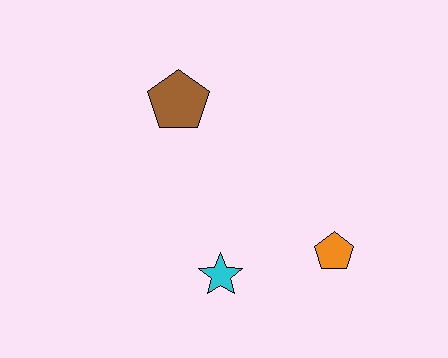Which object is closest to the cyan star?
The orange pentagon is closest to the cyan star.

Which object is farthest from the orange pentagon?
The brown pentagon is farthest from the orange pentagon.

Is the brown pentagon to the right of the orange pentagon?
No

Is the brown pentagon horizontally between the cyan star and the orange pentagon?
No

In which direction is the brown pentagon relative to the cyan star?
The brown pentagon is above the cyan star.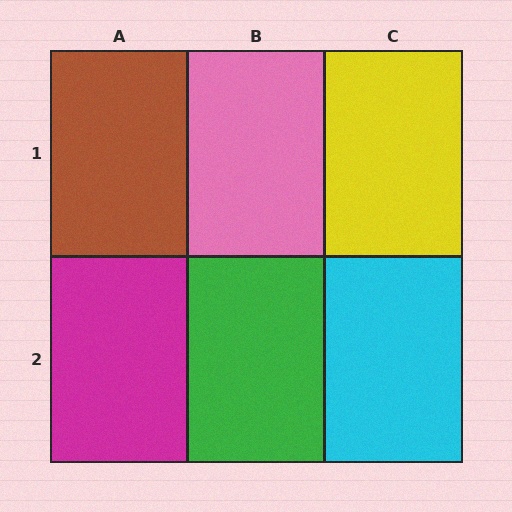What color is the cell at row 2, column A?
Magenta.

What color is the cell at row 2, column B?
Green.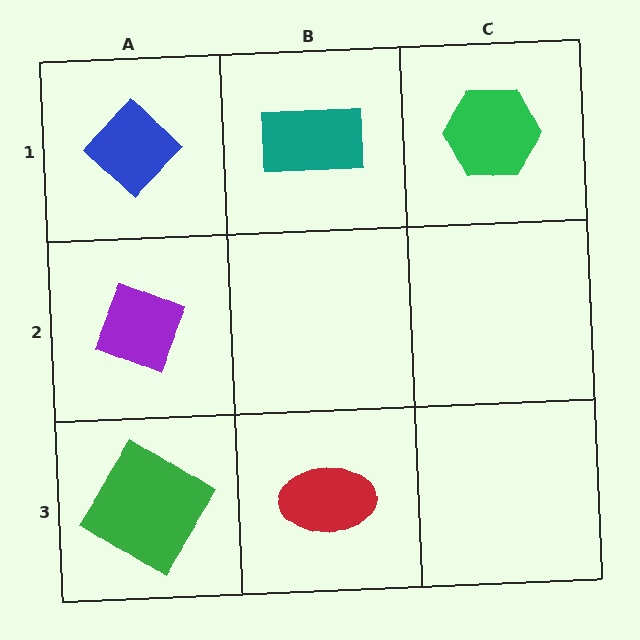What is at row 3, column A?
A green diamond.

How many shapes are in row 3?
2 shapes.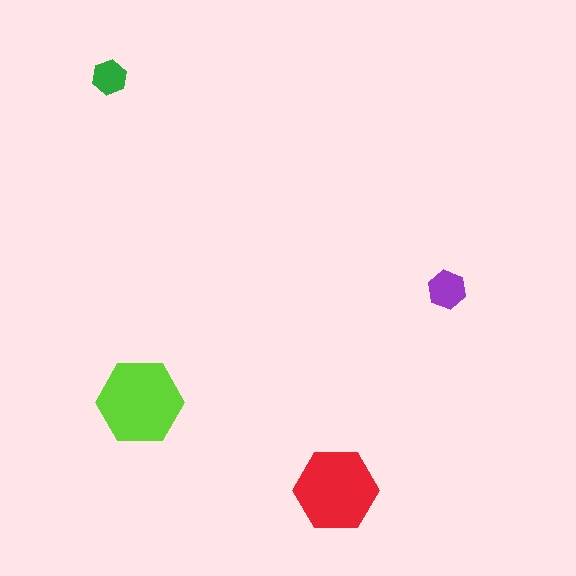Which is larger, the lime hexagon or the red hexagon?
The lime one.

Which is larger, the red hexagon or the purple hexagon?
The red one.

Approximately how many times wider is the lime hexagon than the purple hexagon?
About 2 times wider.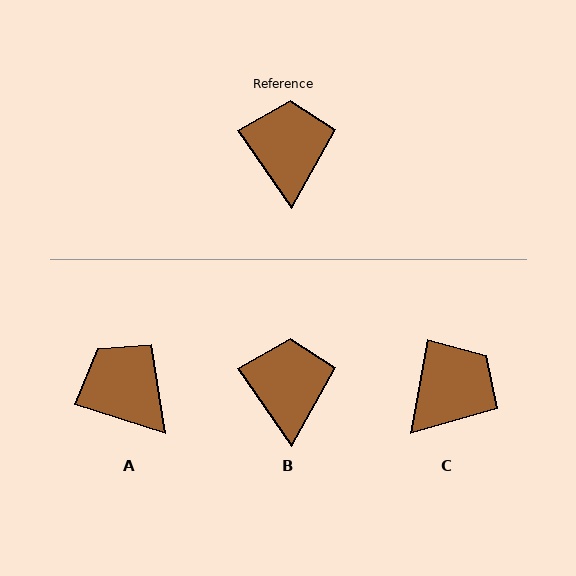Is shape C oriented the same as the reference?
No, it is off by about 45 degrees.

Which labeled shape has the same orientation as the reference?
B.